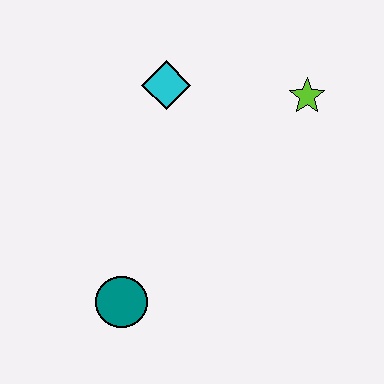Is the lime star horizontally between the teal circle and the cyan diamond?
No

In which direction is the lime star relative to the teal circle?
The lime star is above the teal circle.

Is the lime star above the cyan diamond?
No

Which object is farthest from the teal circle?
The lime star is farthest from the teal circle.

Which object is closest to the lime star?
The cyan diamond is closest to the lime star.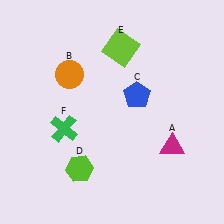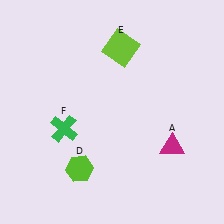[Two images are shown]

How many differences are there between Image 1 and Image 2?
There are 2 differences between the two images.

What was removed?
The orange circle (B), the blue pentagon (C) were removed in Image 2.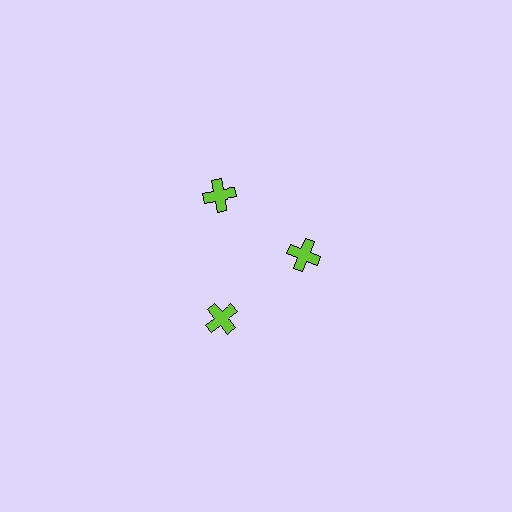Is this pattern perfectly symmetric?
No. The 3 lime crosses are arranged in a ring, but one element near the 3 o'clock position is pulled inward toward the center, breaking the 3-fold rotational symmetry.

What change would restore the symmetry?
The symmetry would be restored by moving it outward, back onto the ring so that all 3 crosses sit at equal angles and equal distance from the center.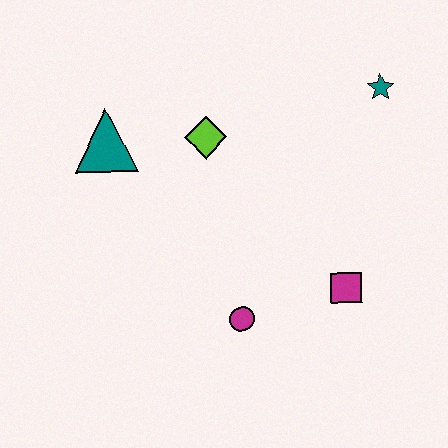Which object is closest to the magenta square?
The magenta circle is closest to the magenta square.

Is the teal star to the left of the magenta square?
No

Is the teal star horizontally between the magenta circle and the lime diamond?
No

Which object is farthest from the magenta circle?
The teal star is farthest from the magenta circle.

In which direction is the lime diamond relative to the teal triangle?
The lime diamond is to the right of the teal triangle.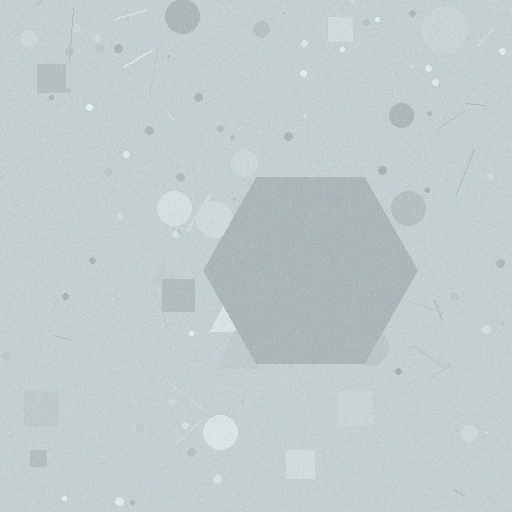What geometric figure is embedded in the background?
A hexagon is embedded in the background.